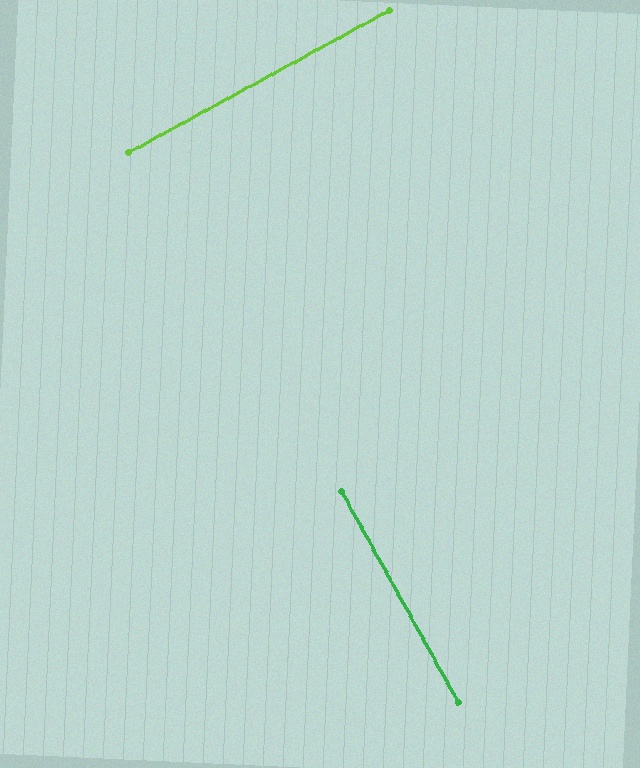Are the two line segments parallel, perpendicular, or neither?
Perpendicular — they meet at approximately 90°.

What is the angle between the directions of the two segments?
Approximately 90 degrees.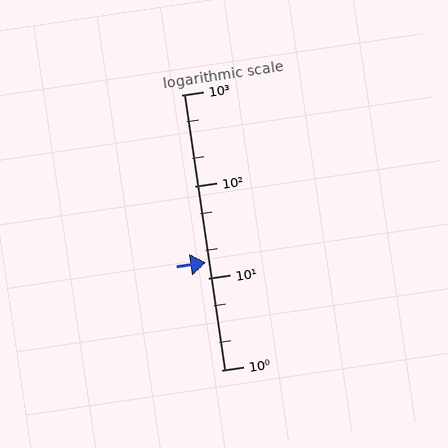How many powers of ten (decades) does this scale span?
The scale spans 3 decades, from 1 to 1000.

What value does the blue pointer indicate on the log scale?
The pointer indicates approximately 15.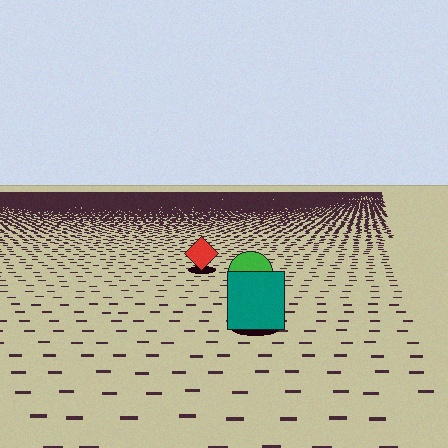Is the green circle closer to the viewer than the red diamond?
Yes. The green circle is closer — you can tell from the texture gradient: the ground texture is coarser near it.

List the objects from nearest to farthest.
From nearest to farthest: the teal square, the green circle, the red diamond.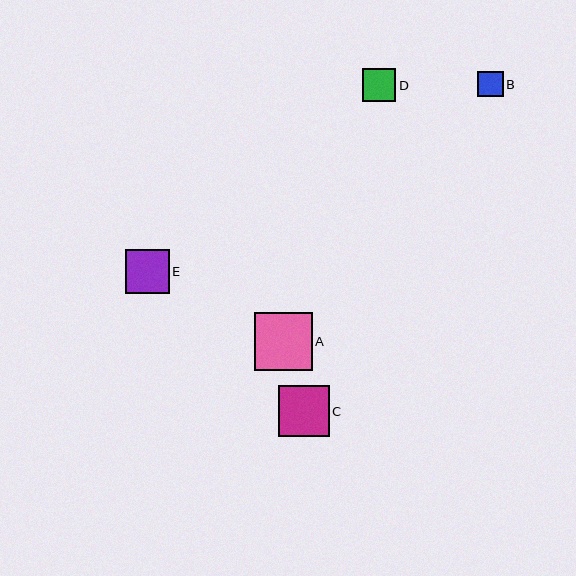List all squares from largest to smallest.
From largest to smallest: A, C, E, D, B.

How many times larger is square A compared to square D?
Square A is approximately 1.8 times the size of square D.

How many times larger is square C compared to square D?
Square C is approximately 1.5 times the size of square D.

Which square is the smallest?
Square B is the smallest with a size of approximately 25 pixels.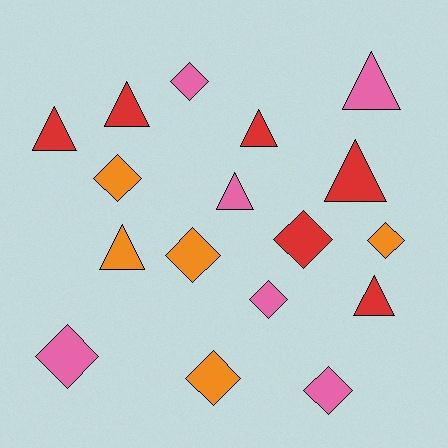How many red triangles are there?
There are 5 red triangles.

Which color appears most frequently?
Pink, with 6 objects.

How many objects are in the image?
There are 17 objects.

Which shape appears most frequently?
Diamond, with 9 objects.